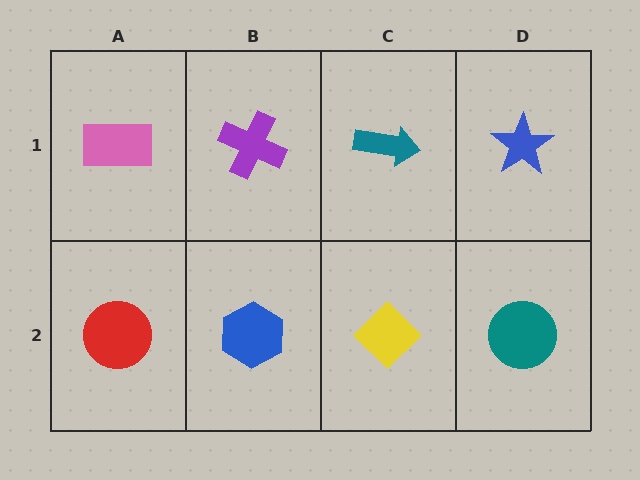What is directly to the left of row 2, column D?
A yellow diamond.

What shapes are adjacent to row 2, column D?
A blue star (row 1, column D), a yellow diamond (row 2, column C).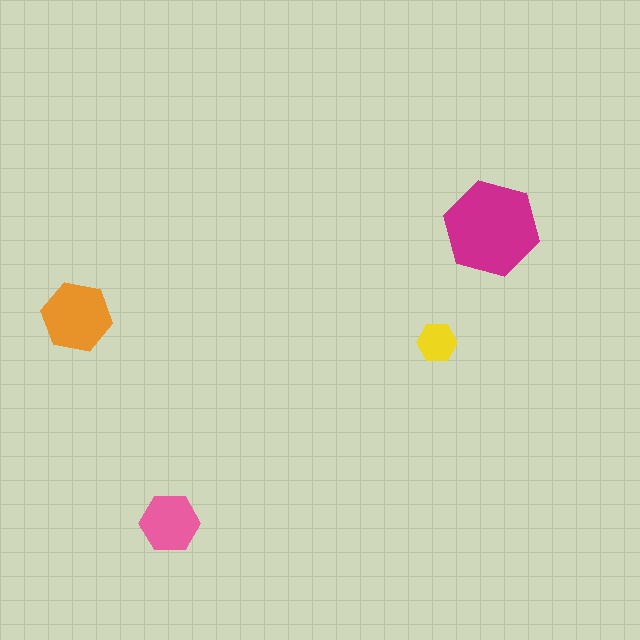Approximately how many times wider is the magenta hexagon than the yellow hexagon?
About 2.5 times wider.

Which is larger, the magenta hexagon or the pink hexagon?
The magenta one.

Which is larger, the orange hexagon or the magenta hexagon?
The magenta one.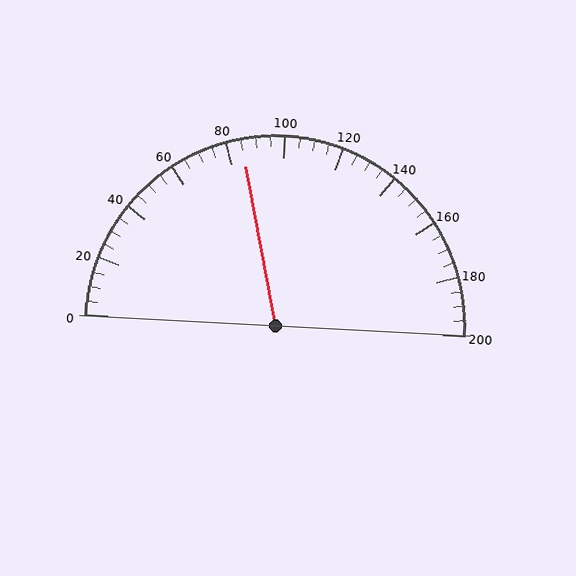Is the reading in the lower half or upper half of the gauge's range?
The reading is in the lower half of the range (0 to 200).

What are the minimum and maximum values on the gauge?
The gauge ranges from 0 to 200.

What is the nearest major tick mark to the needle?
The nearest major tick mark is 80.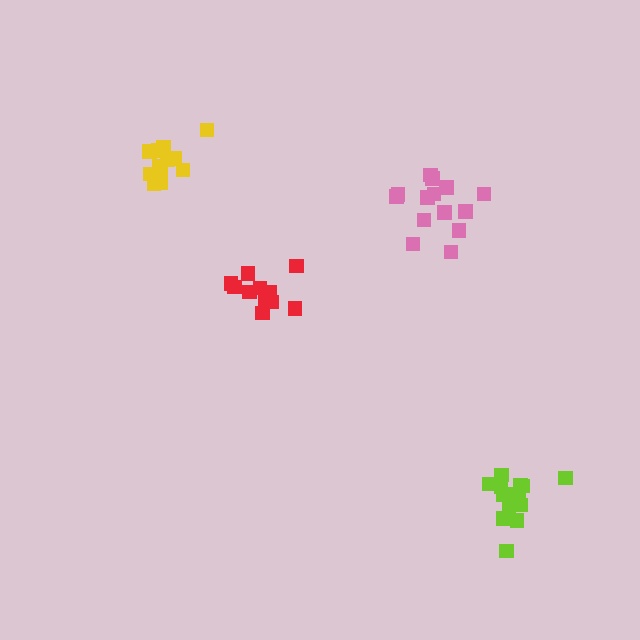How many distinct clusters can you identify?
There are 4 distinct clusters.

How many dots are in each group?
Group 1: 12 dots, Group 2: 12 dots, Group 3: 14 dots, Group 4: 14 dots (52 total).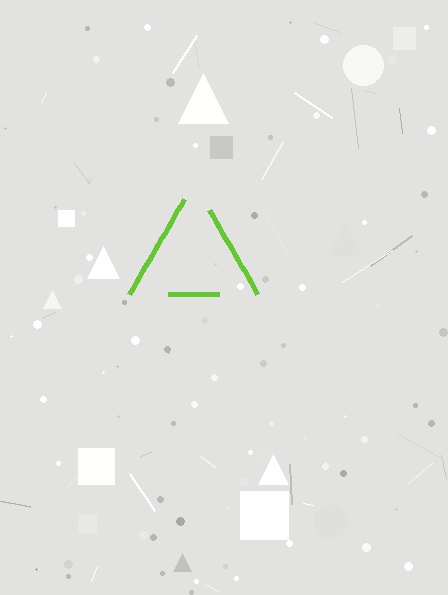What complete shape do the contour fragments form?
The contour fragments form a triangle.